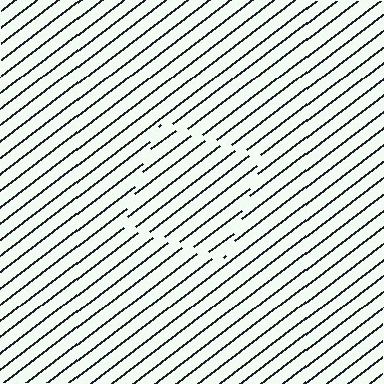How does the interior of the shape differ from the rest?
The interior of the shape contains the same grating, shifted by half a period — the contour is defined by the phase discontinuity where line-ends from the inner and outer gratings abut.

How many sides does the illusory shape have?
4 sides — the line-ends trace a square.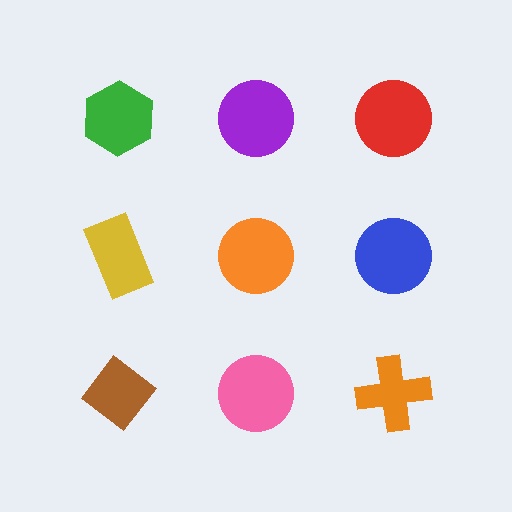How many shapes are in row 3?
3 shapes.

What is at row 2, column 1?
A yellow rectangle.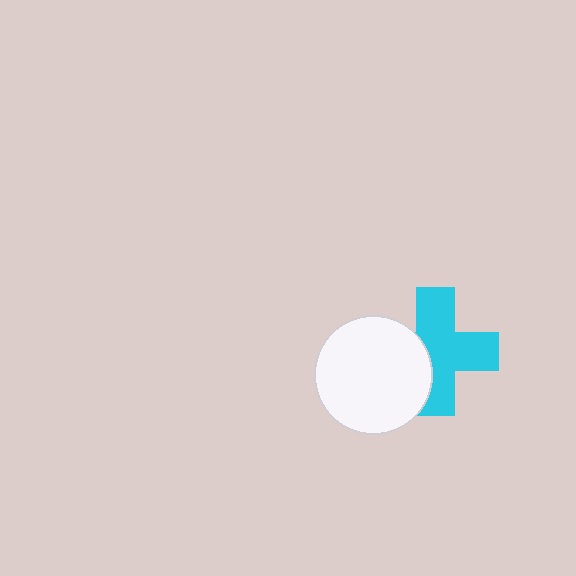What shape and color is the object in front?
The object in front is a white circle.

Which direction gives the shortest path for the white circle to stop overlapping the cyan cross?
Moving left gives the shortest separation.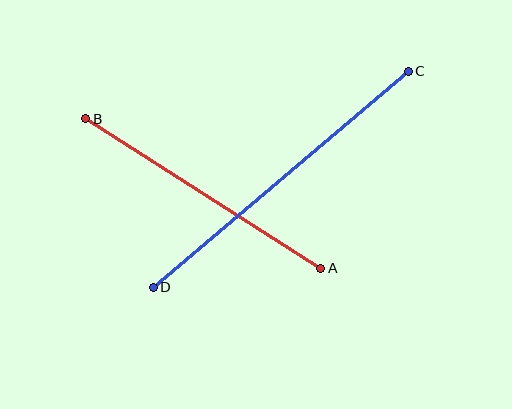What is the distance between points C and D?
The distance is approximately 334 pixels.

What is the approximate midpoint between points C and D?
The midpoint is at approximately (281, 179) pixels.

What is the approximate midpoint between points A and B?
The midpoint is at approximately (203, 193) pixels.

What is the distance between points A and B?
The distance is approximately 279 pixels.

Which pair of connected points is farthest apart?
Points C and D are farthest apart.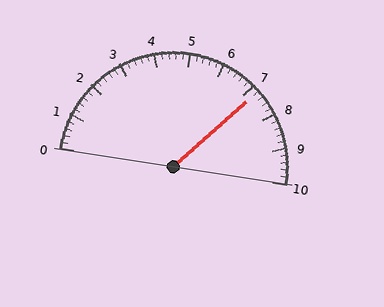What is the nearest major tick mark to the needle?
The nearest major tick mark is 7.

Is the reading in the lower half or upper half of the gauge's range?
The reading is in the upper half of the range (0 to 10).